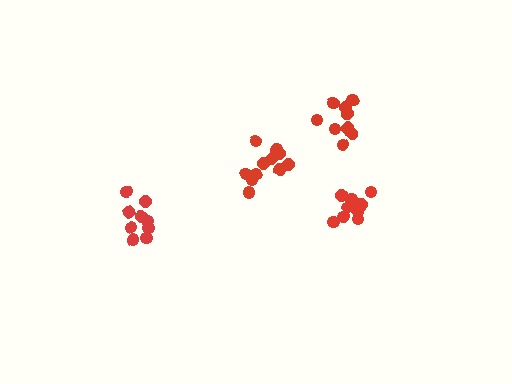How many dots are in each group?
Group 1: 11 dots, Group 2: 11 dots, Group 3: 9 dots, Group 4: 9 dots (40 total).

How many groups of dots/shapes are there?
There are 4 groups.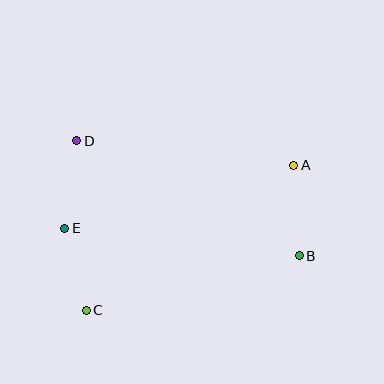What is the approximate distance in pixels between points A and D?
The distance between A and D is approximately 219 pixels.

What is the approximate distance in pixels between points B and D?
The distance between B and D is approximately 251 pixels.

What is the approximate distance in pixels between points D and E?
The distance between D and E is approximately 88 pixels.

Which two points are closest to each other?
Points C and E are closest to each other.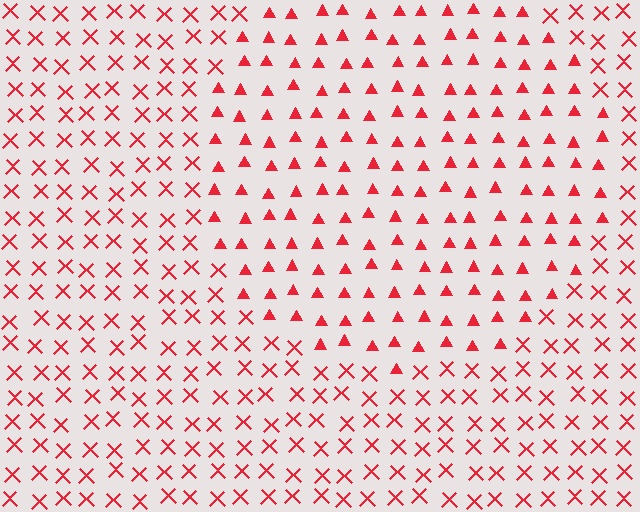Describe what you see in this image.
The image is filled with small red elements arranged in a uniform grid. A circle-shaped region contains triangles, while the surrounding area contains X marks. The boundary is defined purely by the change in element shape.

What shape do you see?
I see a circle.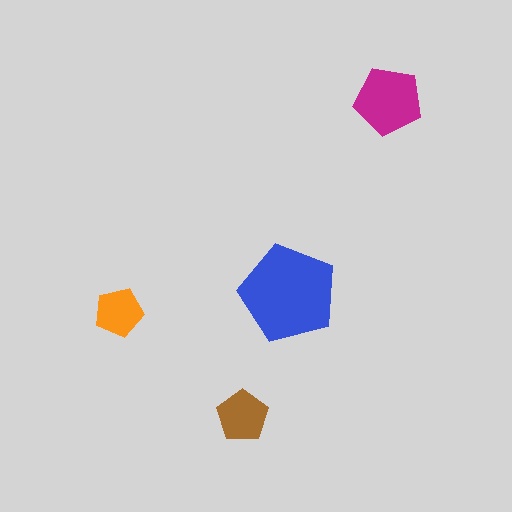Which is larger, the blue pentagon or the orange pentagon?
The blue one.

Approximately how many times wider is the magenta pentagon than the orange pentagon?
About 1.5 times wider.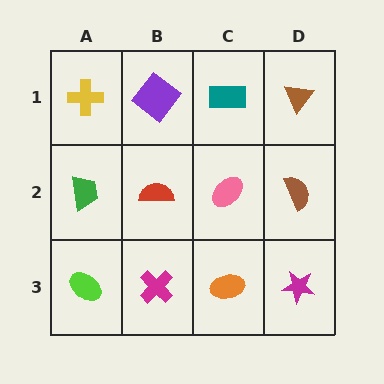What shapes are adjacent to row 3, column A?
A green trapezoid (row 2, column A), a magenta cross (row 3, column B).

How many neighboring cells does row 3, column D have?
2.